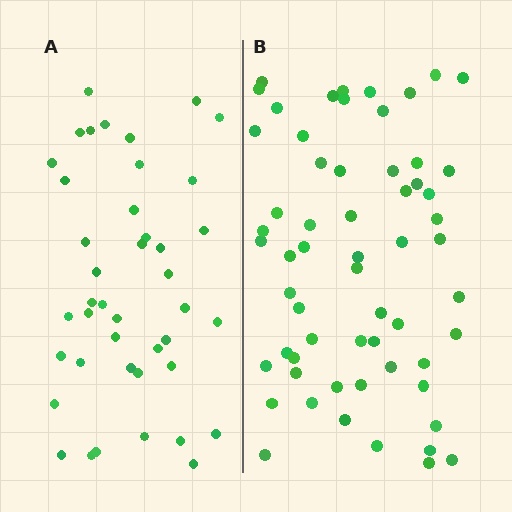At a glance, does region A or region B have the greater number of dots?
Region B (the right region) has more dots.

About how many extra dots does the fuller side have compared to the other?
Region B has approximately 20 more dots than region A.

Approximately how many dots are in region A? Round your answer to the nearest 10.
About 40 dots. (The exact count is 42, which rounds to 40.)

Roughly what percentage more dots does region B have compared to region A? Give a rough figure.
About 45% more.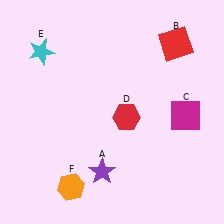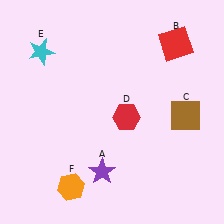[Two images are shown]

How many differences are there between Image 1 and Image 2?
There is 1 difference between the two images.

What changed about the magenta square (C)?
In Image 1, C is magenta. In Image 2, it changed to brown.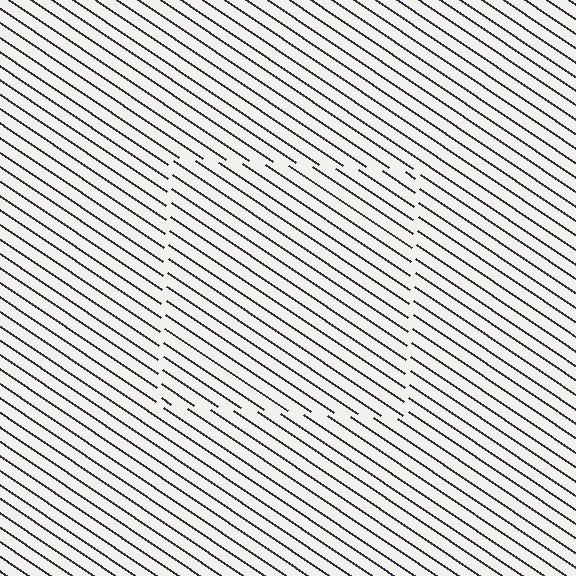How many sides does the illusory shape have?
4 sides — the line-ends trace a square.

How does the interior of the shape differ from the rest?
The interior of the shape contains the same grating, shifted by half a period — the contour is defined by the phase discontinuity where line-ends from the inner and outer gratings abut.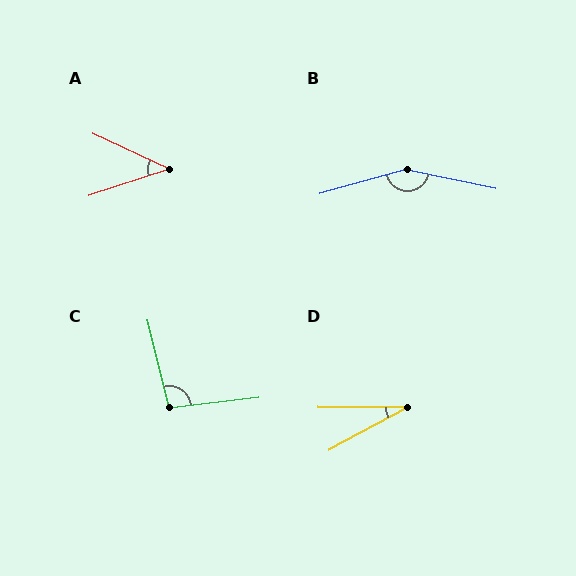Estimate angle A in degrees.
Approximately 43 degrees.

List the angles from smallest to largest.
D (29°), A (43°), C (97°), B (153°).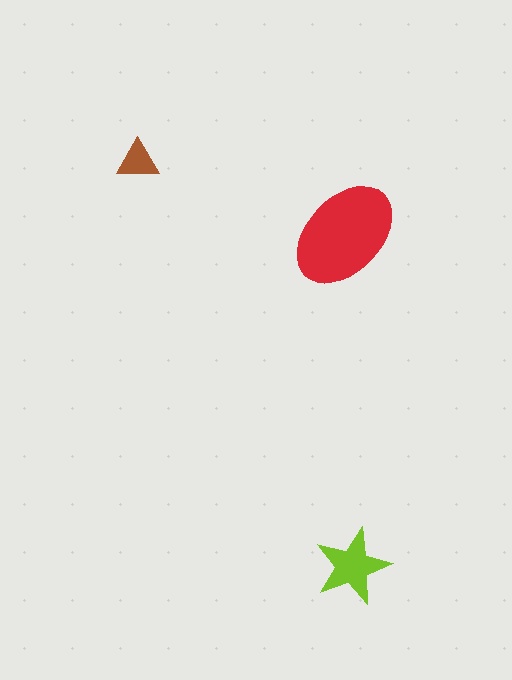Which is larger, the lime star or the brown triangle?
The lime star.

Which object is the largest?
The red ellipse.